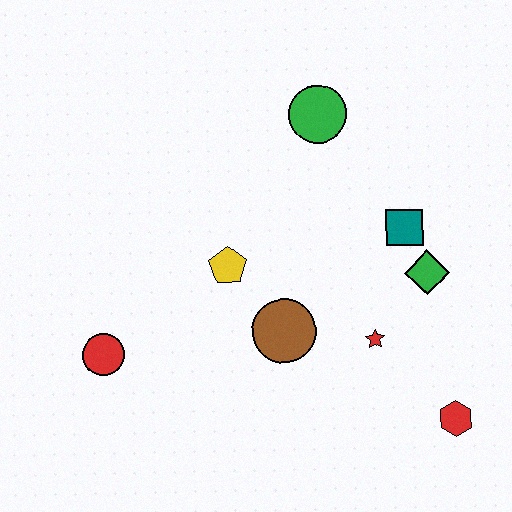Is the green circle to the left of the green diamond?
Yes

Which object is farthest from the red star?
The red circle is farthest from the red star.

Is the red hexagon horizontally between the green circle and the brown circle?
No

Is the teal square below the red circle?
No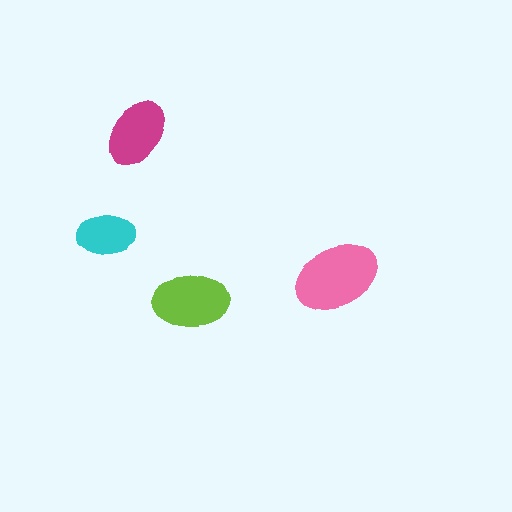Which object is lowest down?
The lime ellipse is bottommost.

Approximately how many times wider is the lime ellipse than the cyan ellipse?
About 1.5 times wider.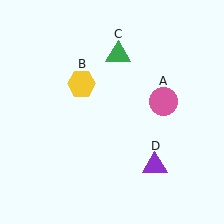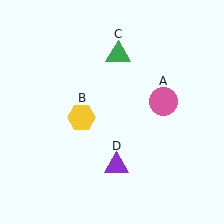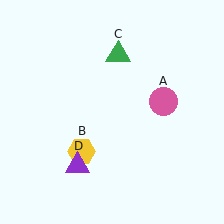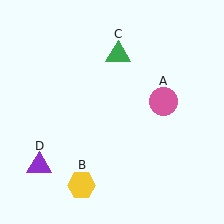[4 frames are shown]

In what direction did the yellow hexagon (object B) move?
The yellow hexagon (object B) moved down.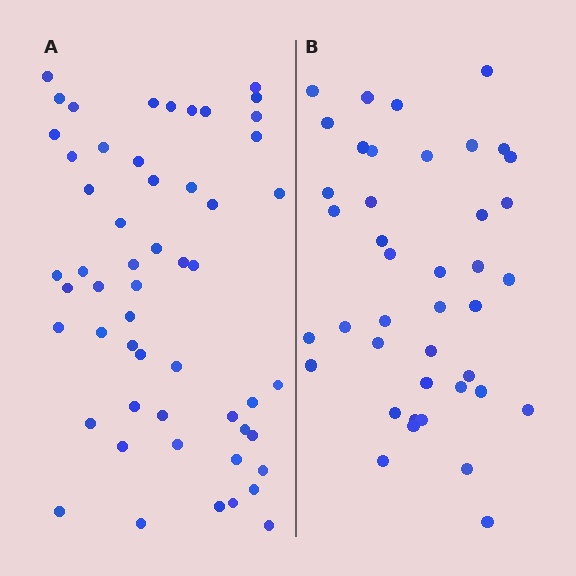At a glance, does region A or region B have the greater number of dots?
Region A (the left region) has more dots.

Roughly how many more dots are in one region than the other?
Region A has approximately 15 more dots than region B.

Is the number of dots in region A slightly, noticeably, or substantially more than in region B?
Region A has noticeably more, but not dramatically so. The ratio is roughly 1.3 to 1.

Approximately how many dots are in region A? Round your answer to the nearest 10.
About 50 dots. (The exact count is 54, which rounds to 50.)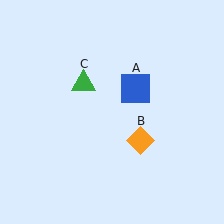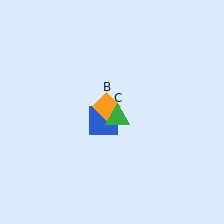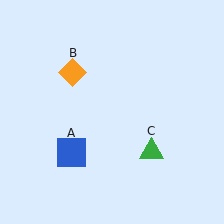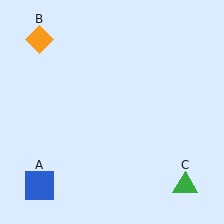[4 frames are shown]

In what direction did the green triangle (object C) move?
The green triangle (object C) moved down and to the right.